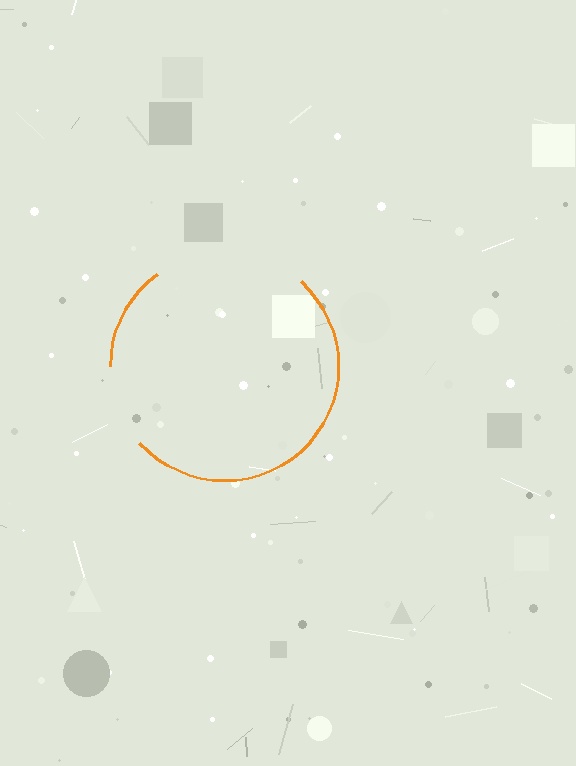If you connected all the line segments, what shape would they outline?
They would outline a circle.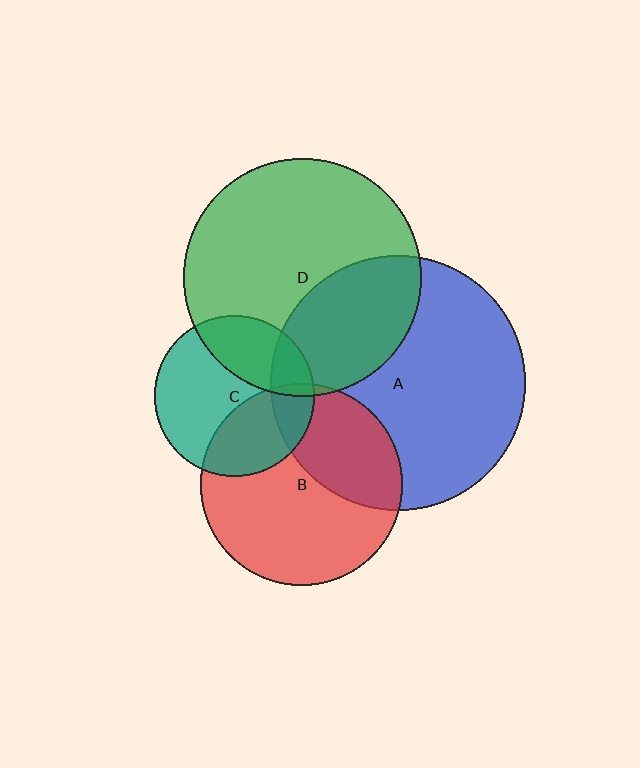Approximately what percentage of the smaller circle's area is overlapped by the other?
Approximately 35%.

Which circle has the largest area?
Circle A (blue).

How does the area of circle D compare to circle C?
Approximately 2.2 times.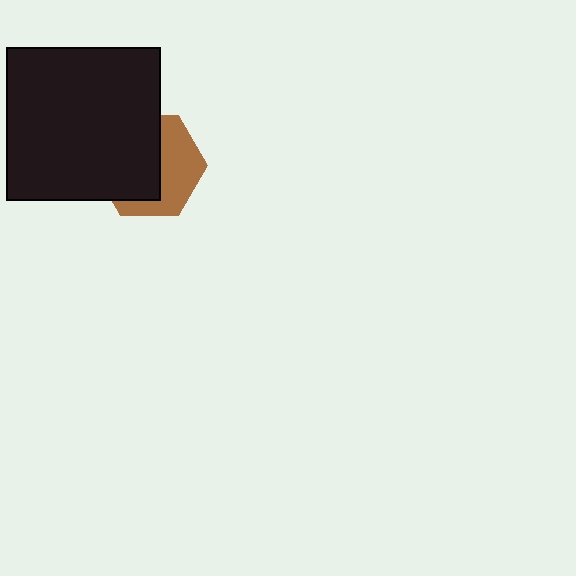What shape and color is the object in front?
The object in front is a black square.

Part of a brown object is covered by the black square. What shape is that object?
It is a hexagon.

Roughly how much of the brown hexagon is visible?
A small part of it is visible (roughly 44%).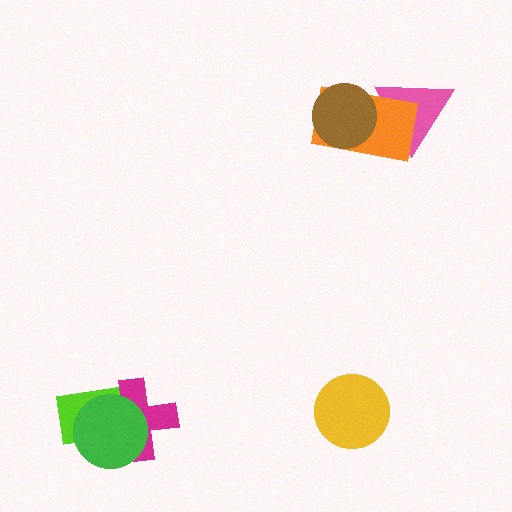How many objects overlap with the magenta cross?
2 objects overlap with the magenta cross.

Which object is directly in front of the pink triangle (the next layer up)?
The orange rectangle is directly in front of the pink triangle.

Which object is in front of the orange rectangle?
The brown circle is in front of the orange rectangle.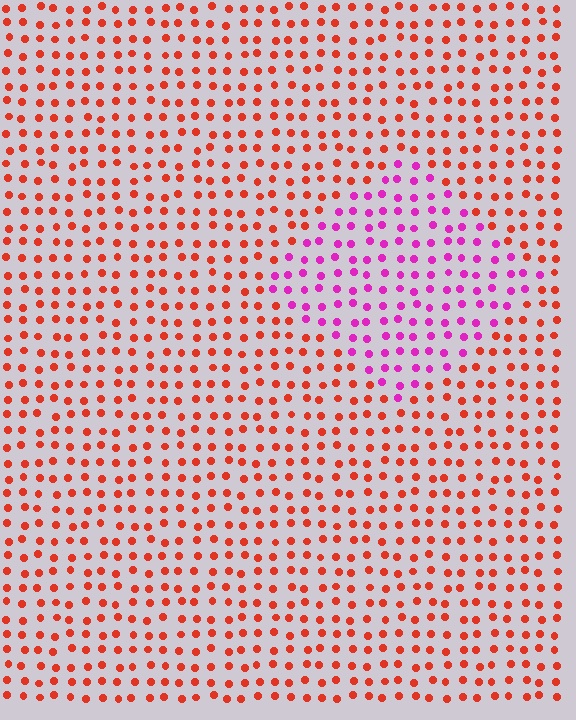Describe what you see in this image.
The image is filled with small red elements in a uniform arrangement. A diamond-shaped region is visible where the elements are tinted to a slightly different hue, forming a subtle color boundary.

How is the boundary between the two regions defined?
The boundary is defined purely by a slight shift in hue (about 56 degrees). Spacing, size, and orientation are identical on both sides.